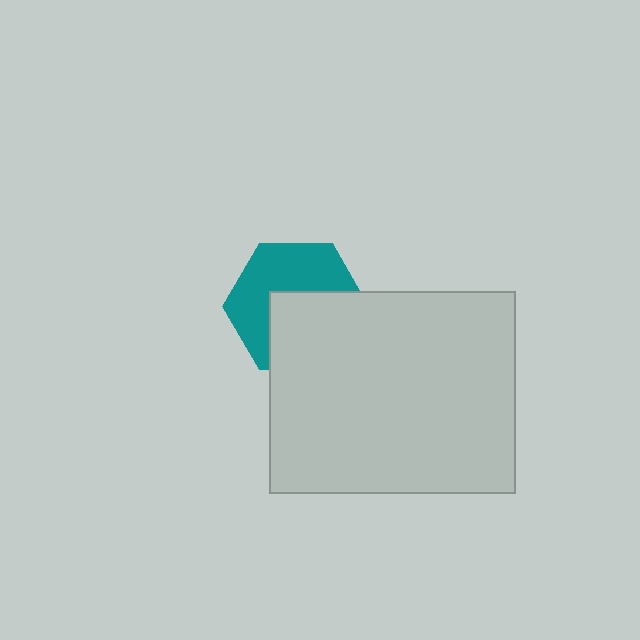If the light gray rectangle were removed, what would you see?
You would see the complete teal hexagon.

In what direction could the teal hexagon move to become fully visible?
The teal hexagon could move up. That would shift it out from behind the light gray rectangle entirely.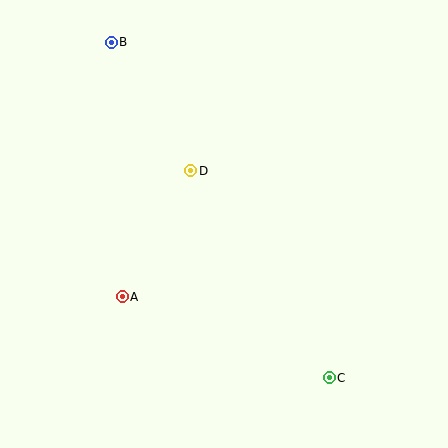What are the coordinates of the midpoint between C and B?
The midpoint between C and B is at (220, 210).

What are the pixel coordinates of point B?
Point B is at (111, 42).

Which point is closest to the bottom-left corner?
Point A is closest to the bottom-left corner.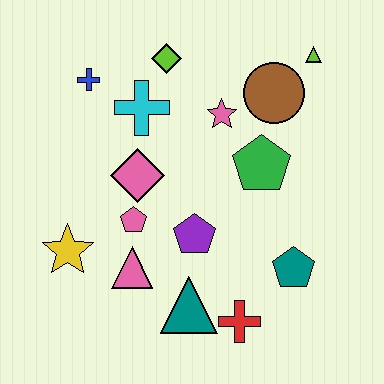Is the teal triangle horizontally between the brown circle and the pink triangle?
Yes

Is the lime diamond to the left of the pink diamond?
No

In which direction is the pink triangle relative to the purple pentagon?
The pink triangle is to the left of the purple pentagon.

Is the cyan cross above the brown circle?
No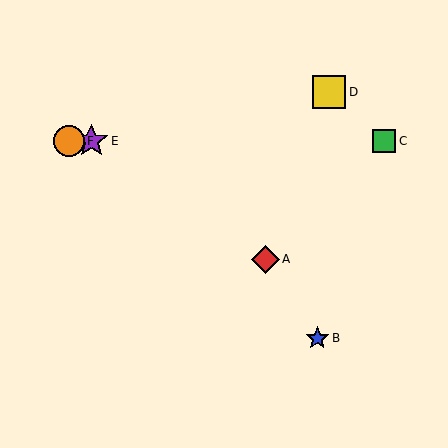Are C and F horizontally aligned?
Yes, both are at y≈141.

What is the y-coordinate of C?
Object C is at y≈141.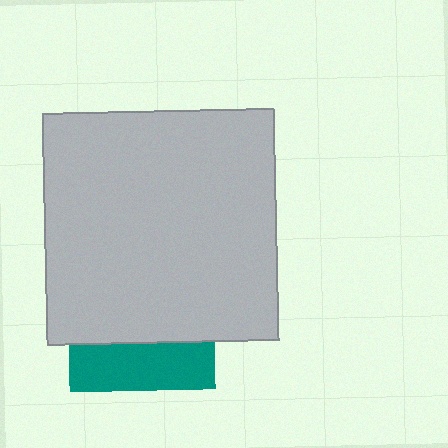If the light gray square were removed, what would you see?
You would see the complete teal square.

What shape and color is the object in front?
The object in front is a light gray square.